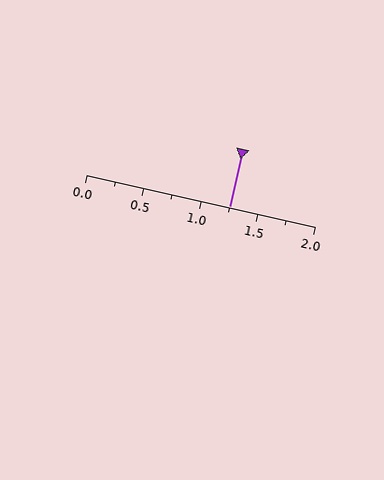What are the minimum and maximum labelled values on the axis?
The axis runs from 0.0 to 2.0.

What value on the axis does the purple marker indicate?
The marker indicates approximately 1.25.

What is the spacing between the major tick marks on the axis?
The major ticks are spaced 0.5 apart.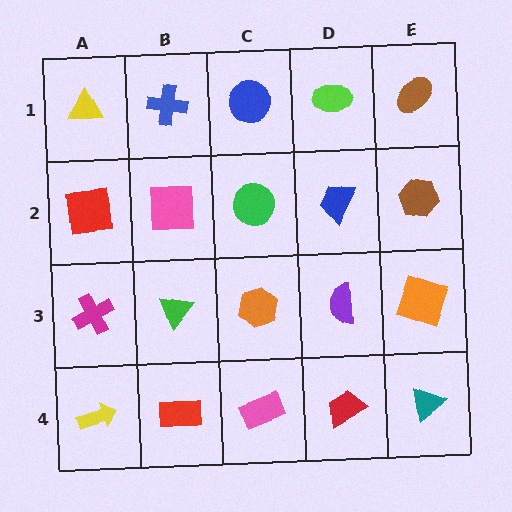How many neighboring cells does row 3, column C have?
4.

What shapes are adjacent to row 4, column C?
An orange hexagon (row 3, column C), a red rectangle (row 4, column B), a red trapezoid (row 4, column D).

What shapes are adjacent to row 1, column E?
A brown hexagon (row 2, column E), a lime ellipse (row 1, column D).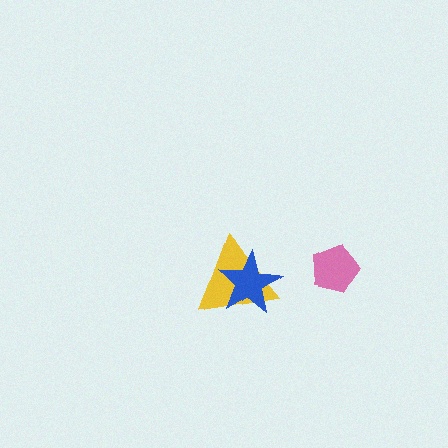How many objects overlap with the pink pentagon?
0 objects overlap with the pink pentagon.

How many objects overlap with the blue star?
1 object overlaps with the blue star.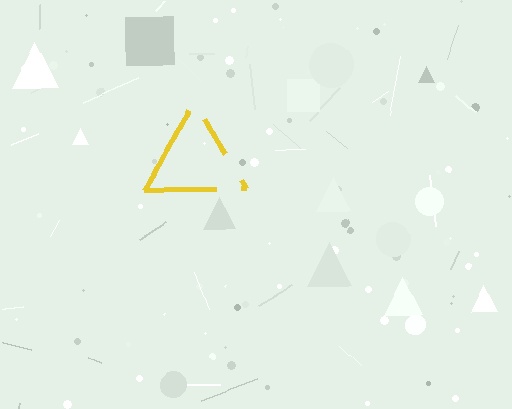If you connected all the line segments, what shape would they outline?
They would outline a triangle.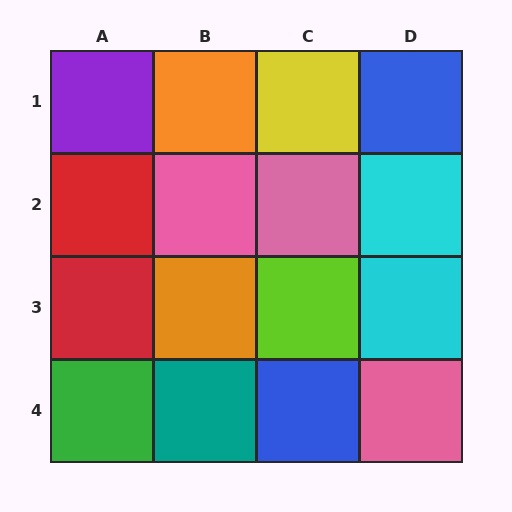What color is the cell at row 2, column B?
Pink.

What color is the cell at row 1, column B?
Orange.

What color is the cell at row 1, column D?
Blue.